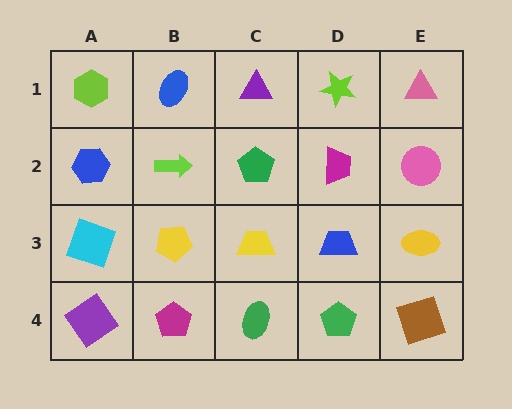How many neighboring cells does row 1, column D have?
3.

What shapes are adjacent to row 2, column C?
A purple triangle (row 1, column C), a yellow trapezoid (row 3, column C), a lime arrow (row 2, column B), a magenta trapezoid (row 2, column D).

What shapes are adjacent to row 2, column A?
A lime hexagon (row 1, column A), a cyan square (row 3, column A), a lime arrow (row 2, column B).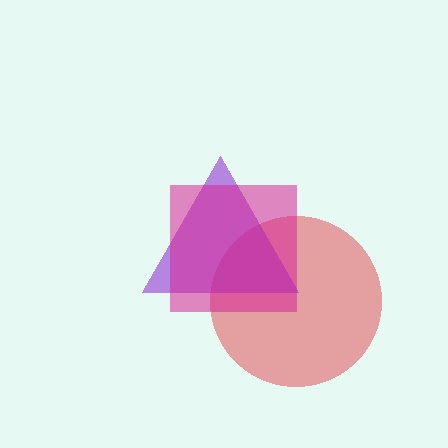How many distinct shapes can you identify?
There are 3 distinct shapes: a red circle, a purple triangle, a magenta square.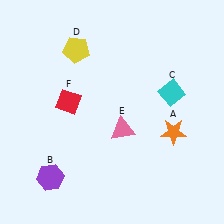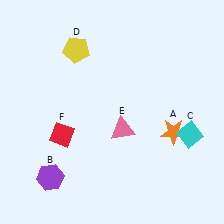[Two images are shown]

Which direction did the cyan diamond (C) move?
The cyan diamond (C) moved down.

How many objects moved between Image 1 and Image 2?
2 objects moved between the two images.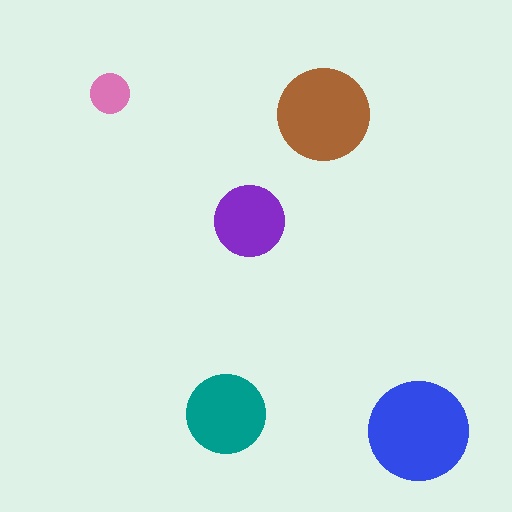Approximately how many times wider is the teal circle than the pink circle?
About 2 times wider.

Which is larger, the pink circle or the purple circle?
The purple one.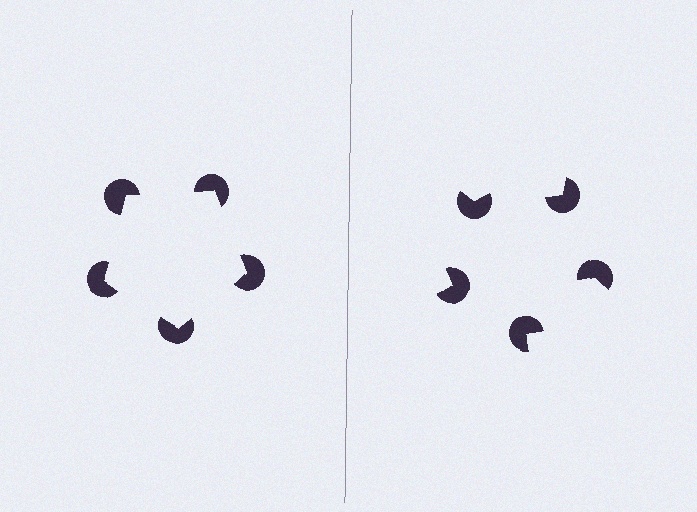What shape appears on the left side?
An illusory pentagon.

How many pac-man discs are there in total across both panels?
10 — 5 on each side.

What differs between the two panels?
The pac-man discs are positioned identically on both sides; only the wedge orientations differ. On the left they align to a pentagon; on the right they are misaligned.